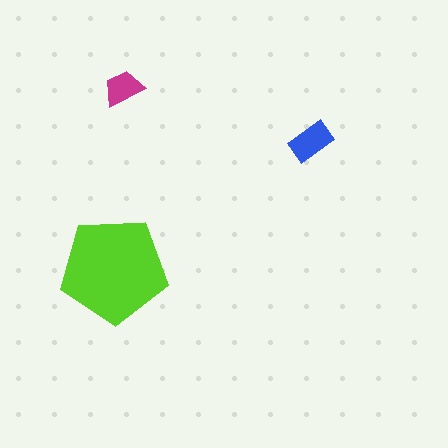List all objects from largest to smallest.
The lime pentagon, the blue rectangle, the magenta trapezoid.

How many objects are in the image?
There are 3 objects in the image.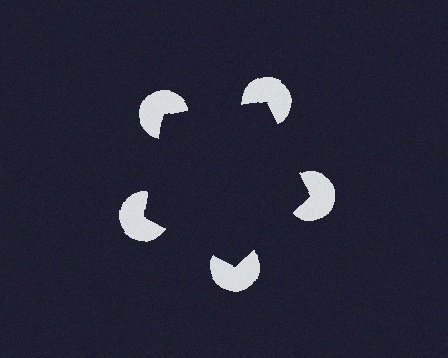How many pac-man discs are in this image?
There are 5 — one at each vertex of the illusory pentagon.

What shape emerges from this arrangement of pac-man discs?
An illusory pentagon — its edges are inferred from the aligned wedge cuts in the pac-man discs, not physically drawn.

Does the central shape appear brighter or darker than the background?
It typically appears slightly darker than the background, even though no actual brightness change is drawn.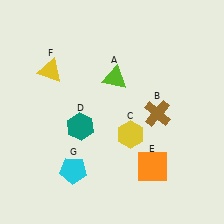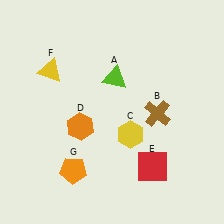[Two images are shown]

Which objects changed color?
D changed from teal to orange. E changed from orange to red. G changed from cyan to orange.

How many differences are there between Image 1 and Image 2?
There are 3 differences between the two images.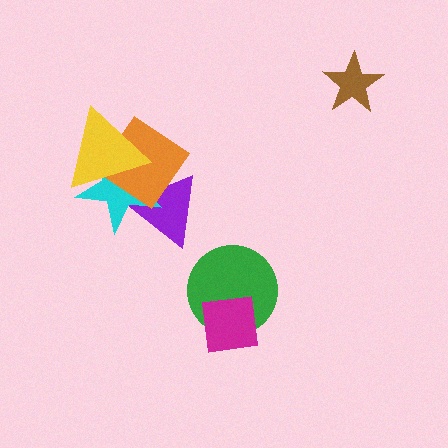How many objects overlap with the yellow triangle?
2 objects overlap with the yellow triangle.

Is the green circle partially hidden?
Yes, it is partially covered by another shape.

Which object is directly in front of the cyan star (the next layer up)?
The orange diamond is directly in front of the cyan star.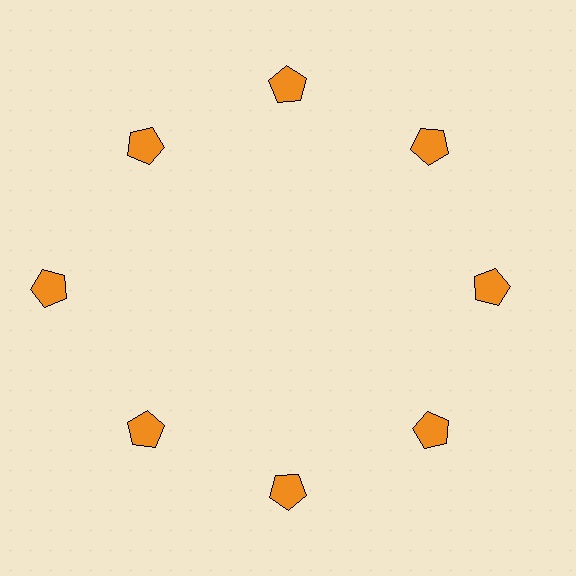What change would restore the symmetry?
The symmetry would be restored by moving it inward, back onto the ring so that all 8 pentagons sit at equal angles and equal distance from the center.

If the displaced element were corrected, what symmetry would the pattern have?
It would have 8-fold rotational symmetry — the pattern would map onto itself every 45 degrees.